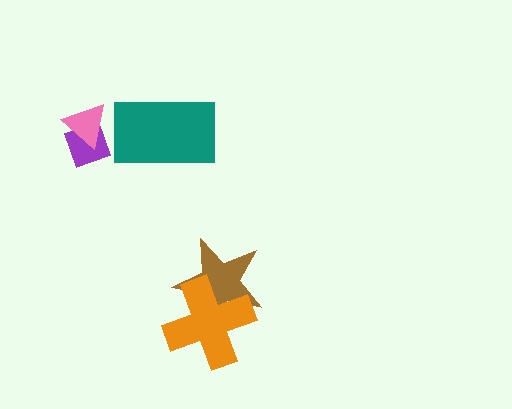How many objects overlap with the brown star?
1 object overlaps with the brown star.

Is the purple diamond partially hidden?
Yes, it is partially covered by another shape.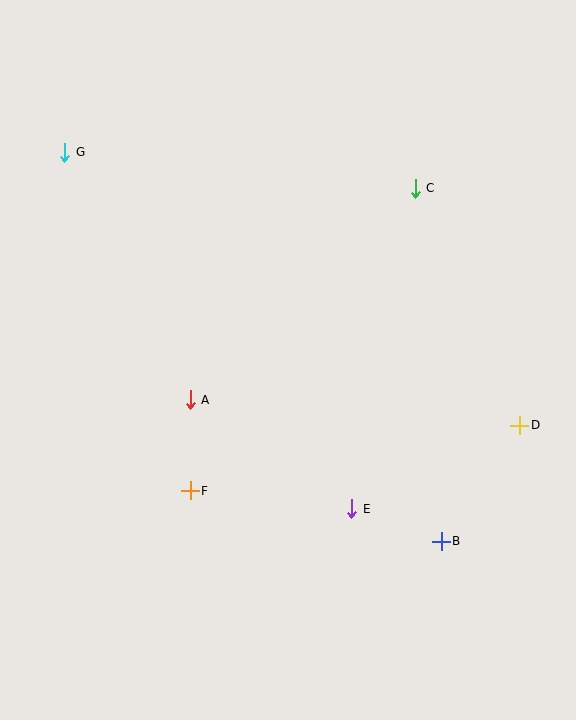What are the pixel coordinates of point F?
Point F is at (190, 491).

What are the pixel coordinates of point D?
Point D is at (520, 425).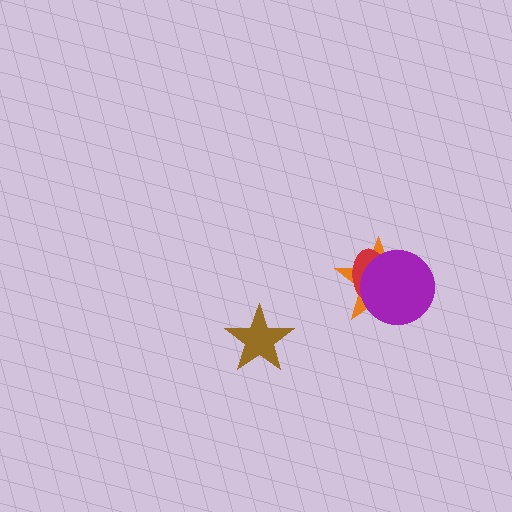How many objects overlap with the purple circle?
2 objects overlap with the purple circle.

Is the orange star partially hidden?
Yes, it is partially covered by another shape.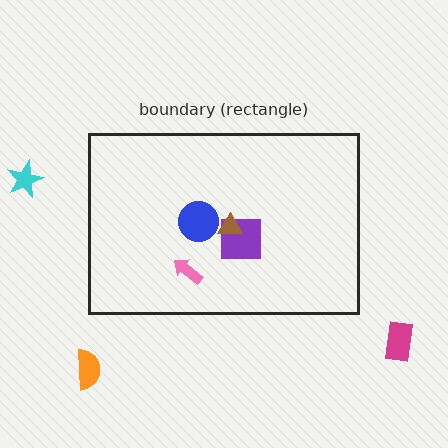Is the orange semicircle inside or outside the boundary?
Outside.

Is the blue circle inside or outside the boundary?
Inside.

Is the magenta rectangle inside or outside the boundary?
Outside.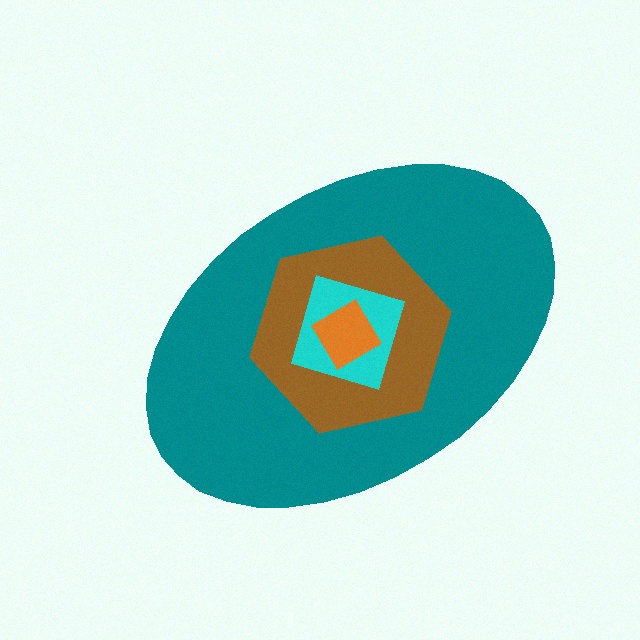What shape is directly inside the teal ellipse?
The brown hexagon.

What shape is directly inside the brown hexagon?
The cyan square.